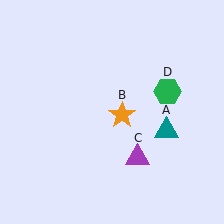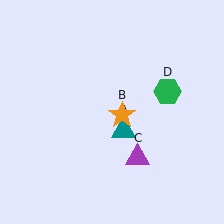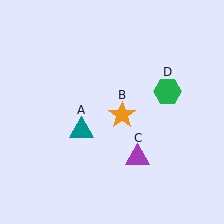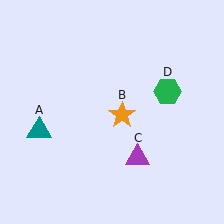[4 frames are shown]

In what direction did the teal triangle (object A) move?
The teal triangle (object A) moved left.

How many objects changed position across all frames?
1 object changed position: teal triangle (object A).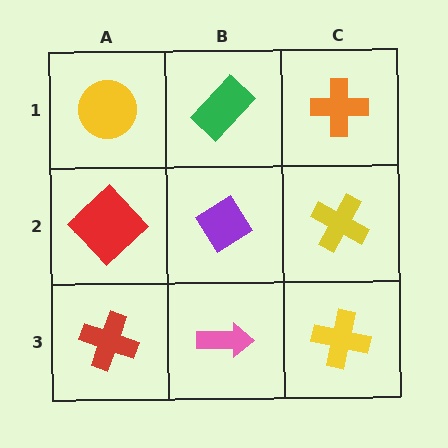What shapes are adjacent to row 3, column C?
A yellow cross (row 2, column C), a pink arrow (row 3, column B).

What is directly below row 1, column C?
A yellow cross.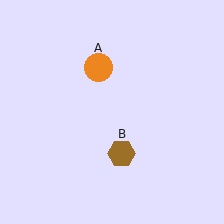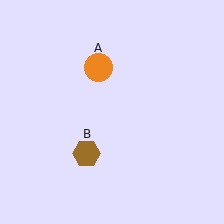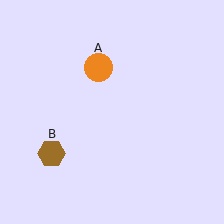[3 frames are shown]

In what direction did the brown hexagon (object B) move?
The brown hexagon (object B) moved left.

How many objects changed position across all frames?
1 object changed position: brown hexagon (object B).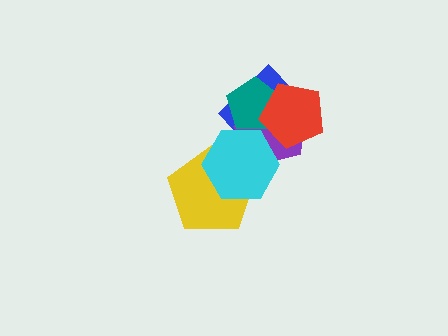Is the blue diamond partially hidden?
Yes, it is partially covered by another shape.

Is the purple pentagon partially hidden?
Yes, it is partially covered by another shape.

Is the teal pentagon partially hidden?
Yes, it is partially covered by another shape.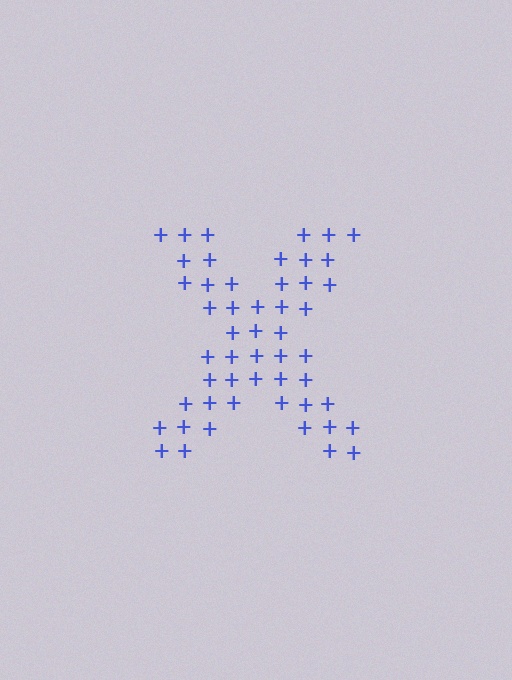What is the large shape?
The large shape is the letter X.